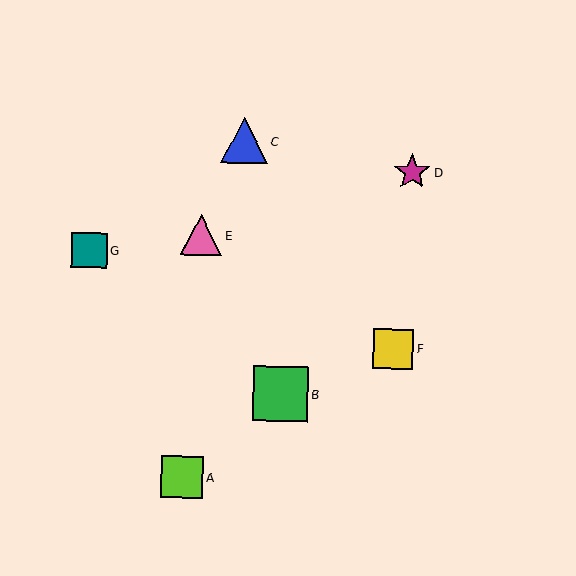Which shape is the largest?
The green square (labeled B) is the largest.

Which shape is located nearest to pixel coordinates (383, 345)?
The yellow square (labeled F) at (393, 349) is nearest to that location.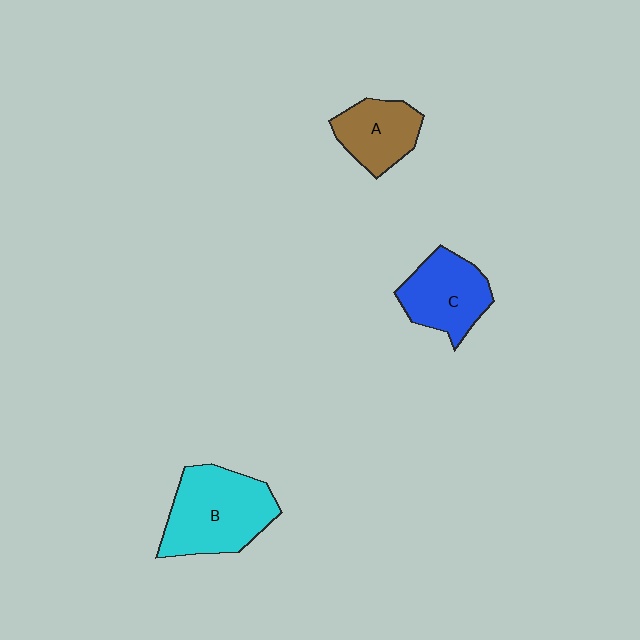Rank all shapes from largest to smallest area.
From largest to smallest: B (cyan), C (blue), A (brown).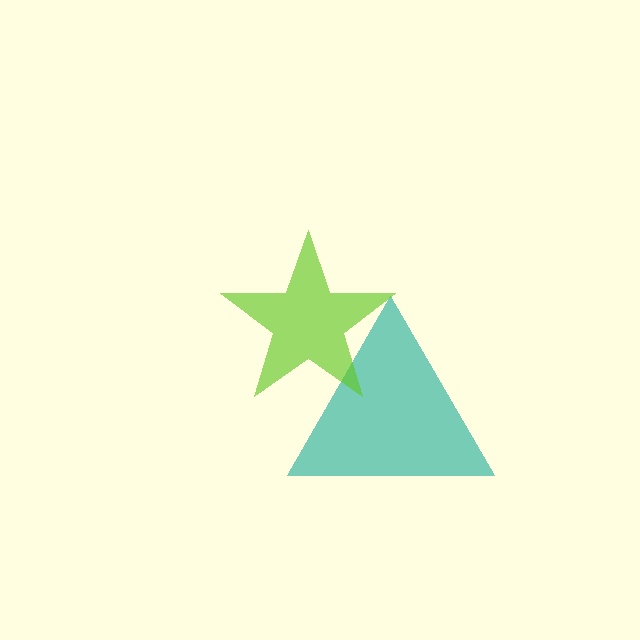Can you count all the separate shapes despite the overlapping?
Yes, there are 2 separate shapes.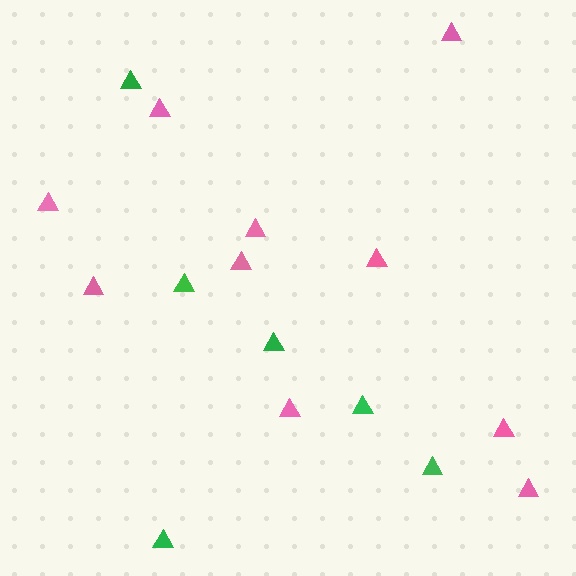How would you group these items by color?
There are 2 groups: one group of pink triangles (10) and one group of green triangles (6).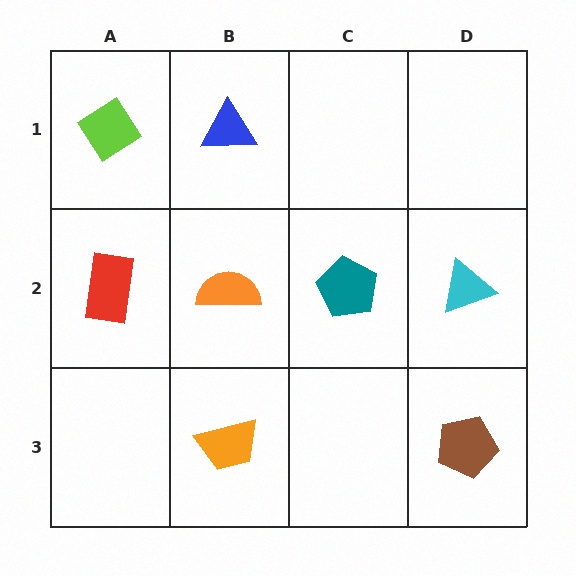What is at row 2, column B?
An orange semicircle.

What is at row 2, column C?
A teal pentagon.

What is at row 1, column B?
A blue triangle.